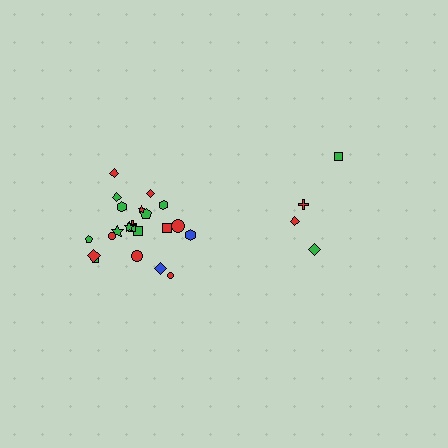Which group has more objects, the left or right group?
The left group.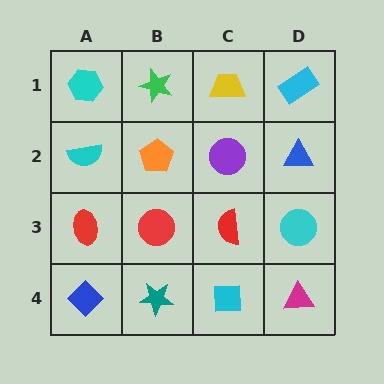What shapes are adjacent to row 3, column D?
A blue triangle (row 2, column D), a magenta triangle (row 4, column D), a red semicircle (row 3, column C).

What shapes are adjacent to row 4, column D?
A cyan circle (row 3, column D), a cyan square (row 4, column C).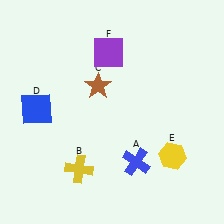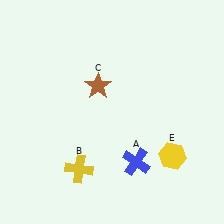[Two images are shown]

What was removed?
The blue square (D), the purple square (F) were removed in Image 2.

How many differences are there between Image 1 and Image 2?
There are 2 differences between the two images.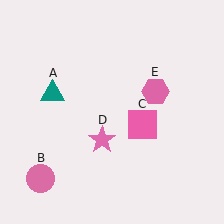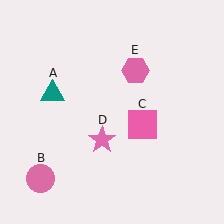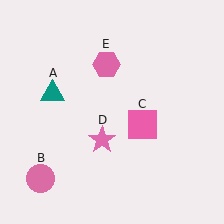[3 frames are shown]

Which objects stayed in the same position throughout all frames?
Teal triangle (object A) and pink circle (object B) and pink square (object C) and pink star (object D) remained stationary.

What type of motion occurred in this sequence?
The pink hexagon (object E) rotated counterclockwise around the center of the scene.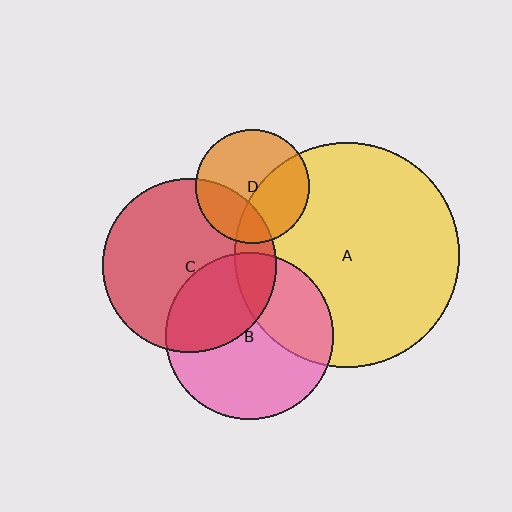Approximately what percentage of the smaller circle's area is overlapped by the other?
Approximately 35%.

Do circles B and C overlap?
Yes.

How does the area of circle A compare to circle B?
Approximately 1.8 times.